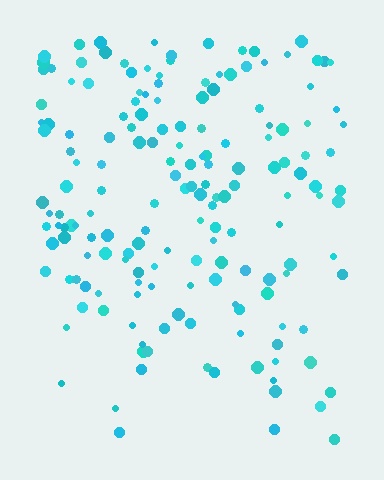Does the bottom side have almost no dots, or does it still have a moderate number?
Still a moderate number, just noticeably fewer than the top.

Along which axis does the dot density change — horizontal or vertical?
Vertical.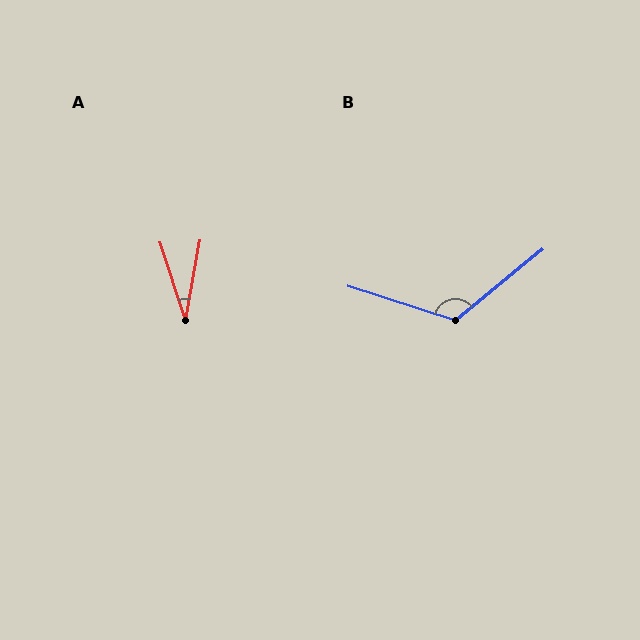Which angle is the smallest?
A, at approximately 29 degrees.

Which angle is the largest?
B, at approximately 123 degrees.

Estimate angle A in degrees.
Approximately 29 degrees.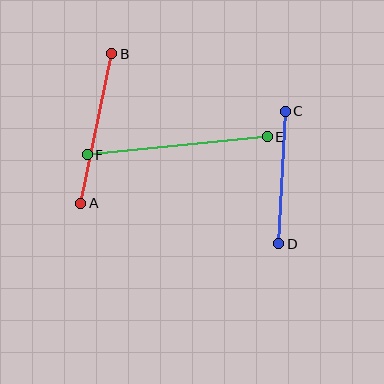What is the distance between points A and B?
The distance is approximately 153 pixels.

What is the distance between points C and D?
The distance is approximately 133 pixels.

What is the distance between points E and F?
The distance is approximately 181 pixels.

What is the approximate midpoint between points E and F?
The midpoint is at approximately (177, 146) pixels.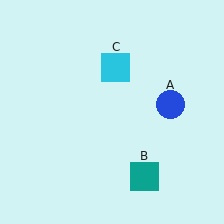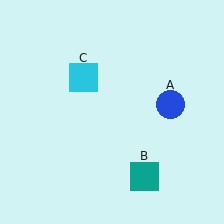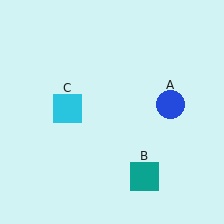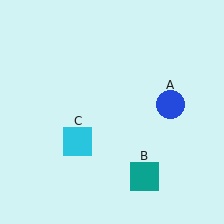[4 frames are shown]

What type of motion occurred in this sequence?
The cyan square (object C) rotated counterclockwise around the center of the scene.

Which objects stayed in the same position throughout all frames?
Blue circle (object A) and teal square (object B) remained stationary.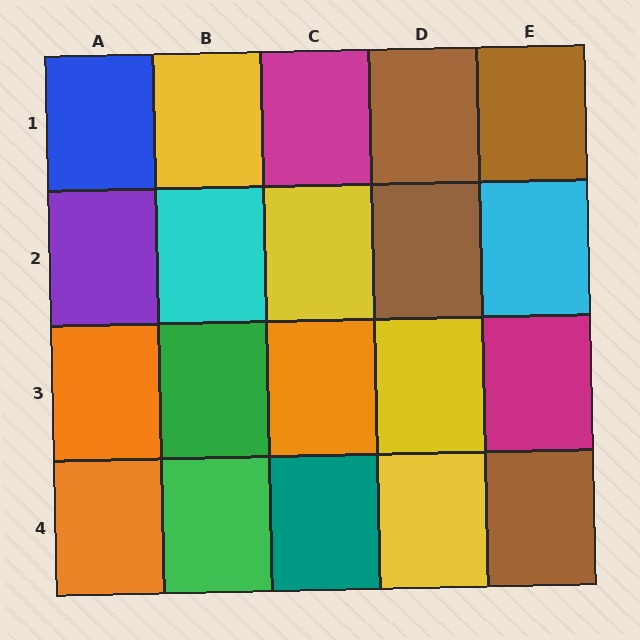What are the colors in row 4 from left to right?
Orange, green, teal, yellow, brown.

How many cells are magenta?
2 cells are magenta.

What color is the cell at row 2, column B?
Cyan.